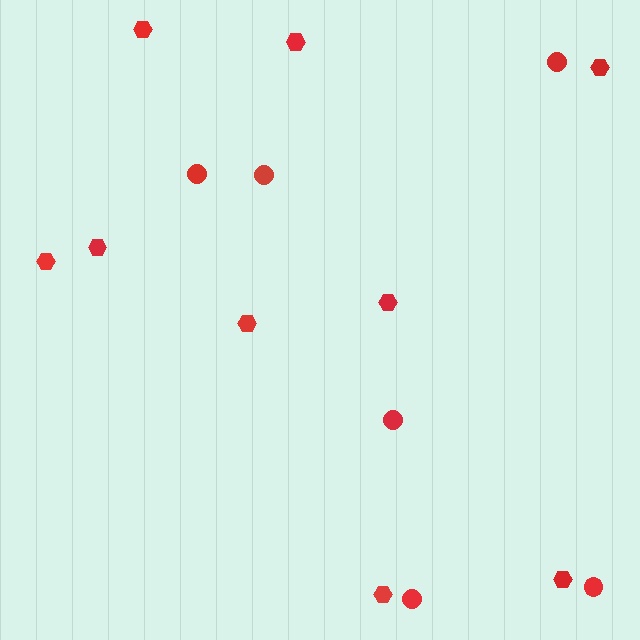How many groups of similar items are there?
There are 2 groups: one group of hexagons (9) and one group of circles (6).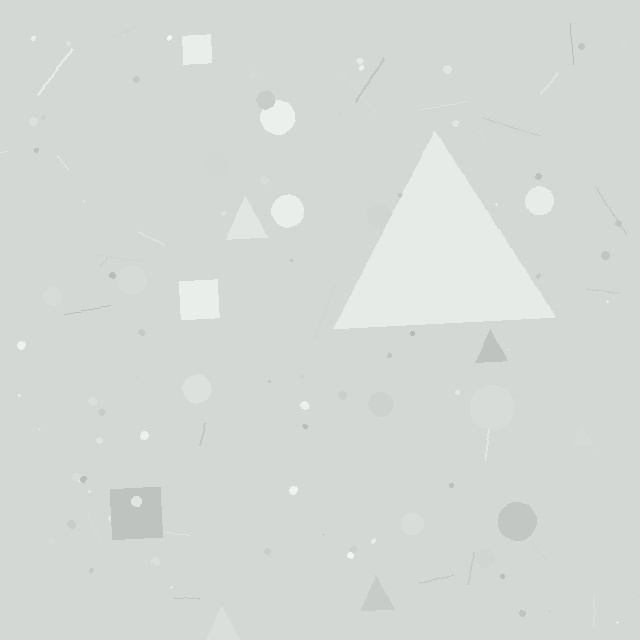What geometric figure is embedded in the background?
A triangle is embedded in the background.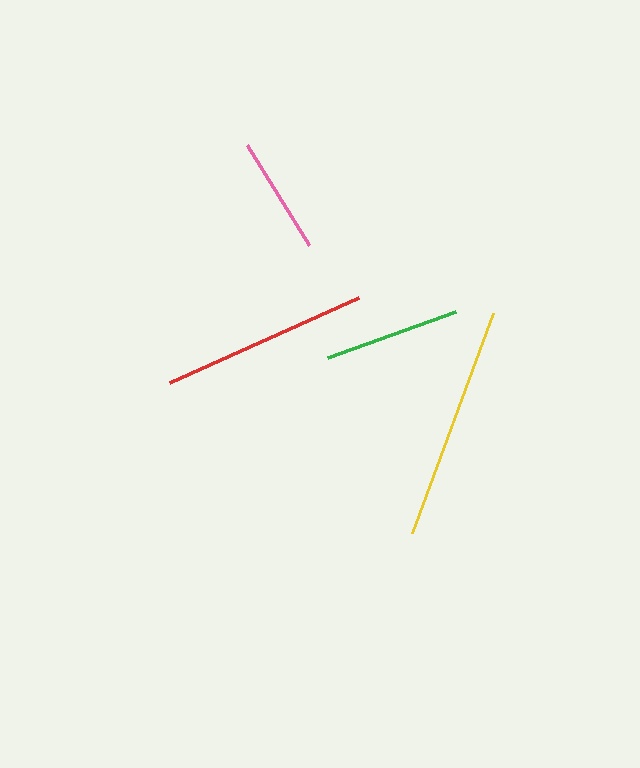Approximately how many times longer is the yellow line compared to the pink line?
The yellow line is approximately 2.0 times the length of the pink line.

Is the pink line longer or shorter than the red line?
The red line is longer than the pink line.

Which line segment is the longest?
The yellow line is the longest at approximately 234 pixels.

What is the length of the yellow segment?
The yellow segment is approximately 234 pixels long.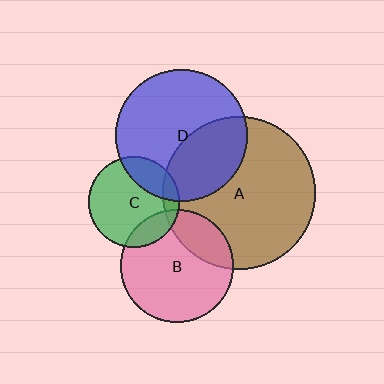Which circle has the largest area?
Circle A (brown).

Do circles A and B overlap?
Yes.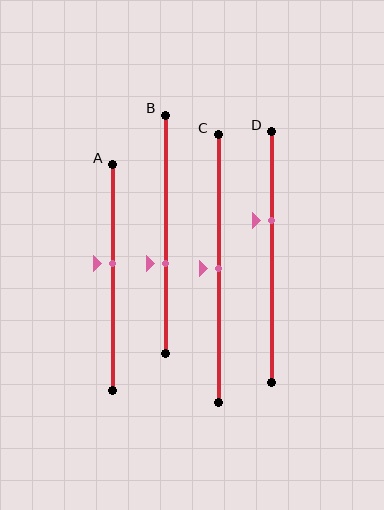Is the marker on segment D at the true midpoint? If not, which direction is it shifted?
No, the marker on segment D is shifted upward by about 15% of the segment length.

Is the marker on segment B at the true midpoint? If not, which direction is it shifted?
No, the marker on segment B is shifted downward by about 12% of the segment length.